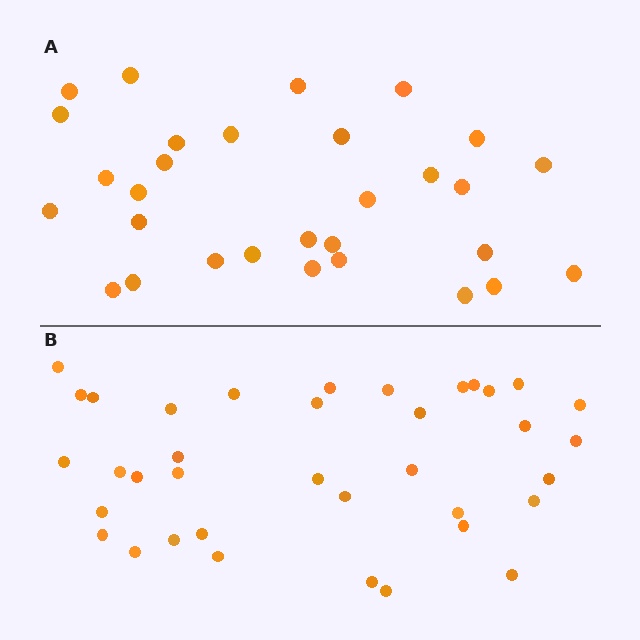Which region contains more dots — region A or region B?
Region B (the bottom region) has more dots.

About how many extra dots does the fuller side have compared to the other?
Region B has roughly 8 or so more dots than region A.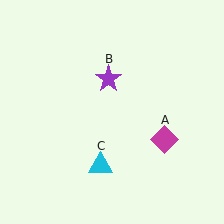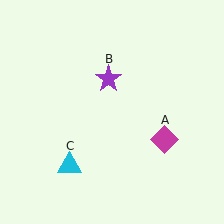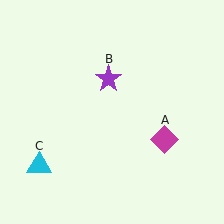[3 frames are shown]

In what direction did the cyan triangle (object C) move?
The cyan triangle (object C) moved left.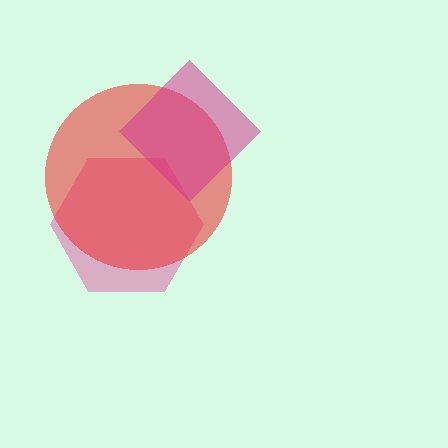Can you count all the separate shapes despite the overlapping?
Yes, there are 3 separate shapes.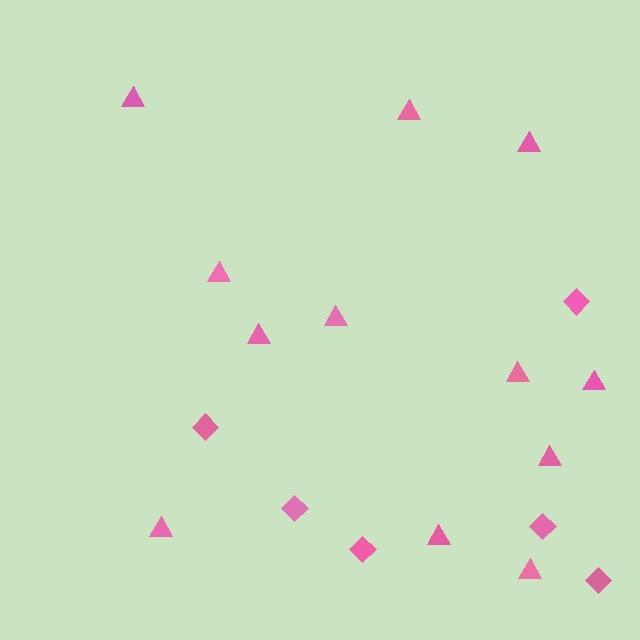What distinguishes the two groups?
There are 2 groups: one group of diamonds (6) and one group of triangles (12).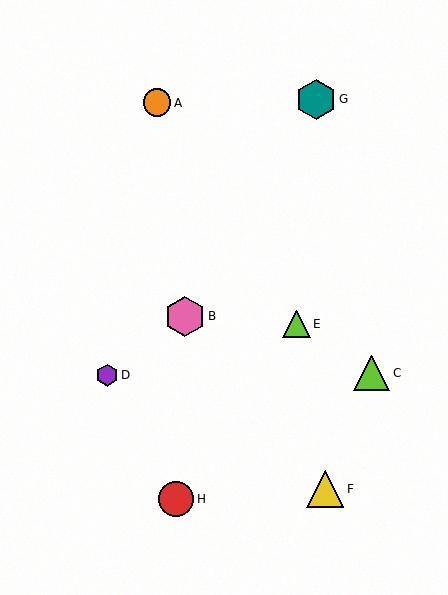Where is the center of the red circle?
The center of the red circle is at (176, 499).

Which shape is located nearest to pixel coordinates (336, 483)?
The yellow triangle (labeled F) at (325, 489) is nearest to that location.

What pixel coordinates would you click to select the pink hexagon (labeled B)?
Click at (185, 316) to select the pink hexagon B.